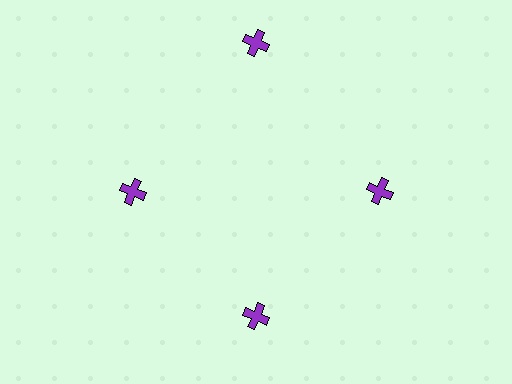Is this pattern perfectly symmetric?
No. The 4 purple crosses are arranged in a ring, but one element near the 12 o'clock position is pushed outward from the center, breaking the 4-fold rotational symmetry.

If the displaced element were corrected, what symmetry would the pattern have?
It would have 4-fold rotational symmetry — the pattern would map onto itself every 90 degrees.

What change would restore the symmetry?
The symmetry would be restored by moving it inward, back onto the ring so that all 4 crosses sit at equal angles and equal distance from the center.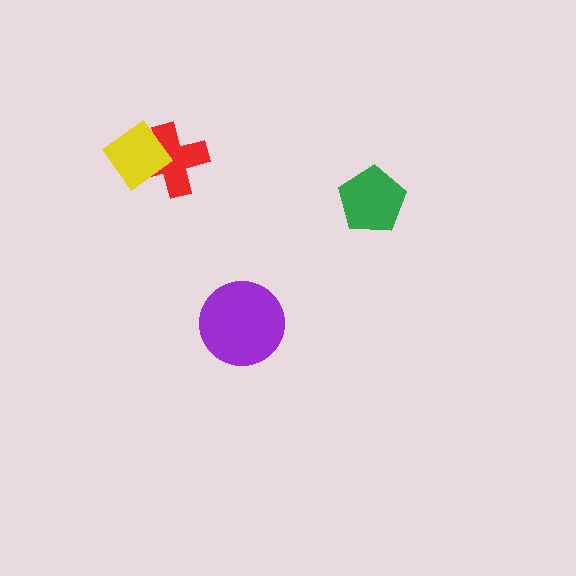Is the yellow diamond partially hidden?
No, no other shape covers it.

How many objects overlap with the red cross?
1 object overlaps with the red cross.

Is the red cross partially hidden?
Yes, it is partially covered by another shape.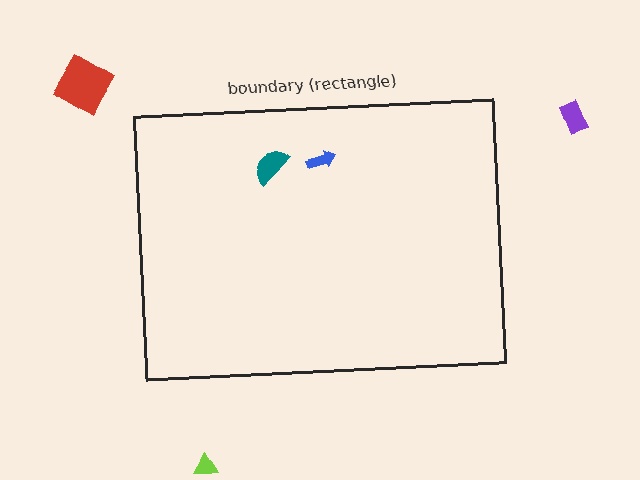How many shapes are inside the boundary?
2 inside, 3 outside.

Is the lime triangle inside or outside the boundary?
Outside.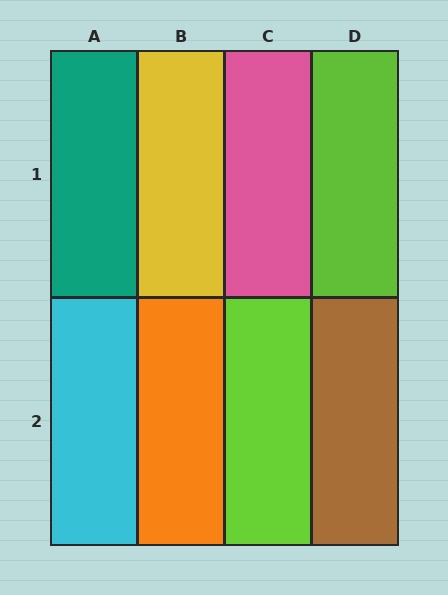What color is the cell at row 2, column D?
Brown.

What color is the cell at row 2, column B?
Orange.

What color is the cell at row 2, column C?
Lime.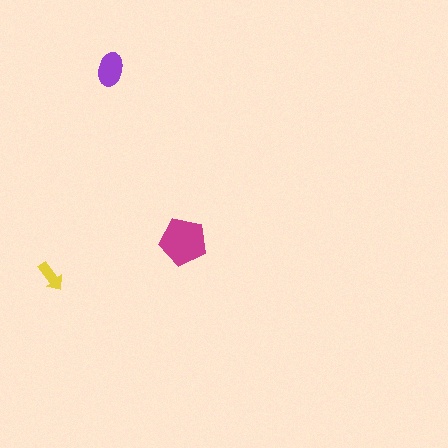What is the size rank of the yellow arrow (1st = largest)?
3rd.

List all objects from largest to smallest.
The magenta pentagon, the purple ellipse, the yellow arrow.